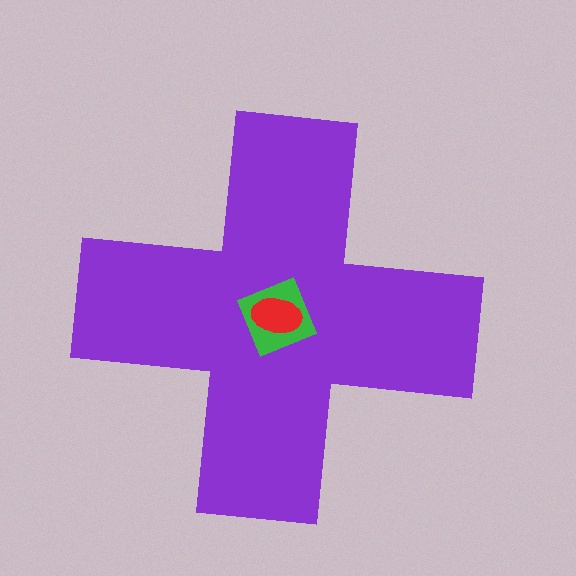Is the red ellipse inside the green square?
Yes.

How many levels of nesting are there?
3.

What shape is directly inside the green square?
The red ellipse.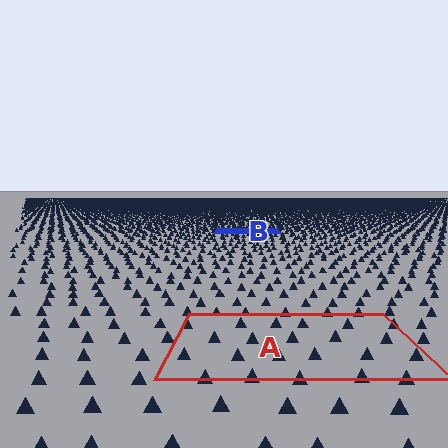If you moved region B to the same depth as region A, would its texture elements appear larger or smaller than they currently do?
They would appear larger. At a closer depth, the same texture elements are projected at a bigger on-screen size.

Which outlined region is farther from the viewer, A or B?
Region B is farther from the viewer — the texture elements inside it appear smaller and more densely packed.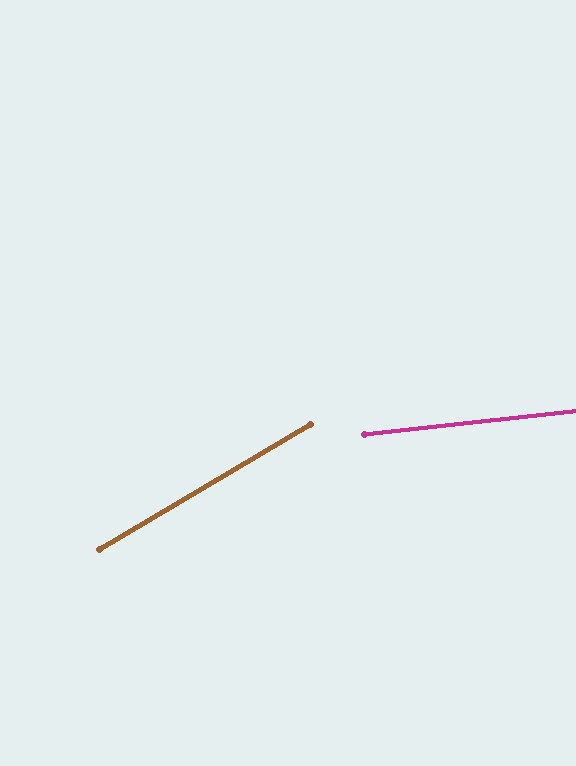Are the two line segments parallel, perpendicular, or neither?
Neither parallel nor perpendicular — they differ by about 24°.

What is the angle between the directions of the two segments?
Approximately 24 degrees.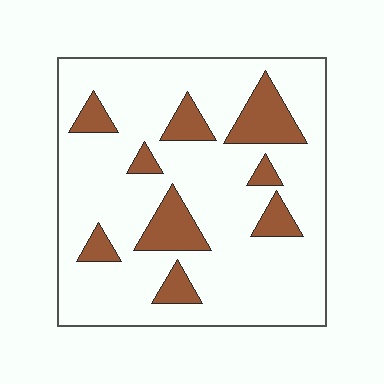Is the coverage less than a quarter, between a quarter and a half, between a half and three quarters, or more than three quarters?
Less than a quarter.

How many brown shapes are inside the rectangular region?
9.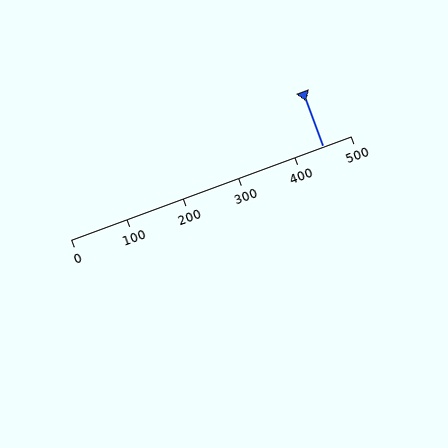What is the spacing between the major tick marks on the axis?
The major ticks are spaced 100 apart.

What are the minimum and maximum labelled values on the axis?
The axis runs from 0 to 500.